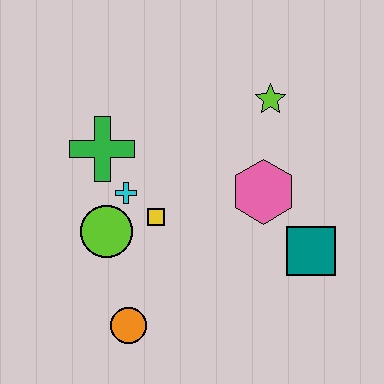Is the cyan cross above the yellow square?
Yes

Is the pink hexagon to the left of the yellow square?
No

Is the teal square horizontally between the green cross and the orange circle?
No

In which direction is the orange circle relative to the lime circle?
The orange circle is below the lime circle.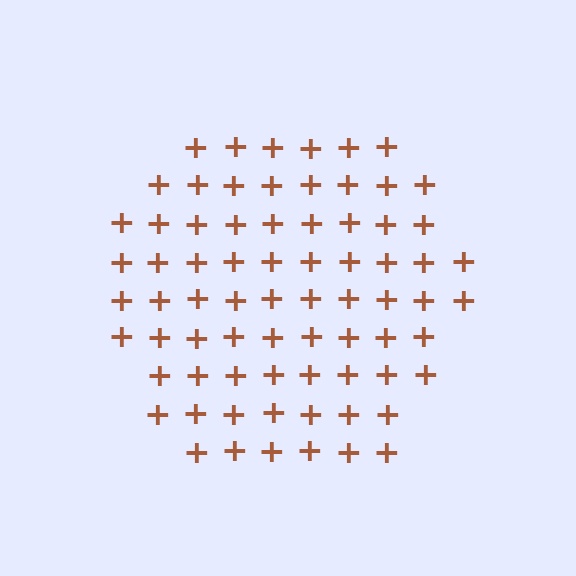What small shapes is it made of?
It is made of small plus signs.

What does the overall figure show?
The overall figure shows a hexagon.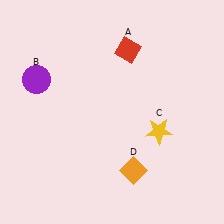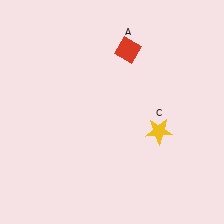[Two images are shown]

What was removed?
The orange diamond (D), the purple circle (B) were removed in Image 2.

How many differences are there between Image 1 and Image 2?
There are 2 differences between the two images.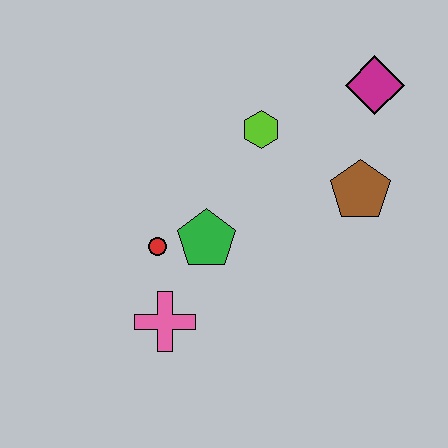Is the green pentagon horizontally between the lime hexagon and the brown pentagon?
No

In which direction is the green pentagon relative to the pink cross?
The green pentagon is above the pink cross.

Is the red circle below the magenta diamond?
Yes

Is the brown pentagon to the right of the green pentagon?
Yes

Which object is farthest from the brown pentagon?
The pink cross is farthest from the brown pentagon.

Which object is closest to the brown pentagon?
The magenta diamond is closest to the brown pentagon.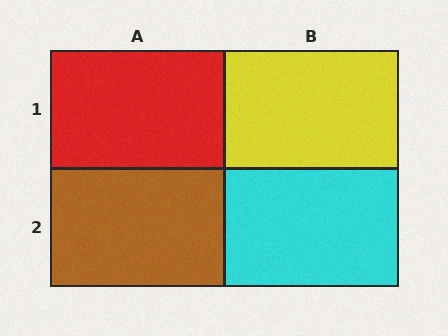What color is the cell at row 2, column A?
Brown.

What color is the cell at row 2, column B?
Cyan.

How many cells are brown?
1 cell is brown.